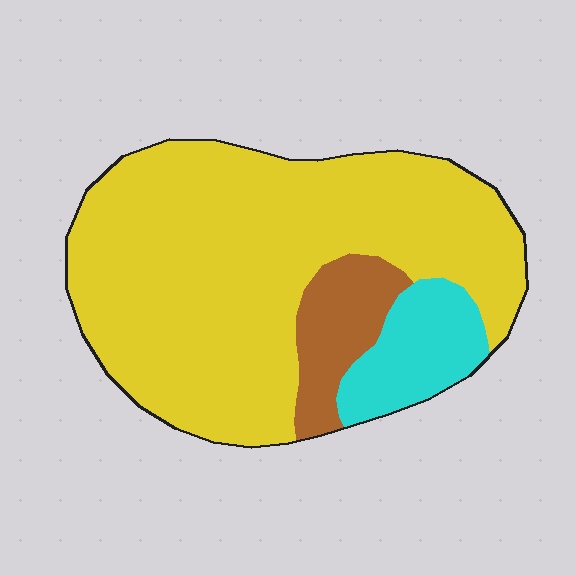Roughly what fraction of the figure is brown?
Brown takes up less than a sixth of the figure.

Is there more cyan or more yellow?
Yellow.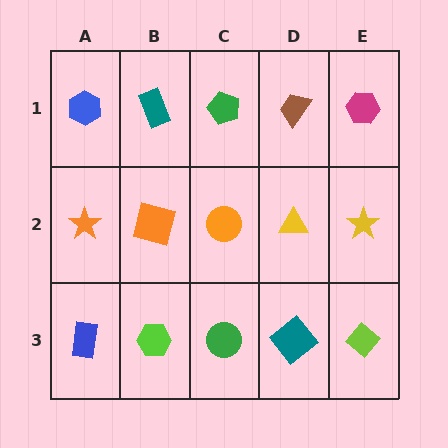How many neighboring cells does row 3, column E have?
2.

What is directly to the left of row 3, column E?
A teal diamond.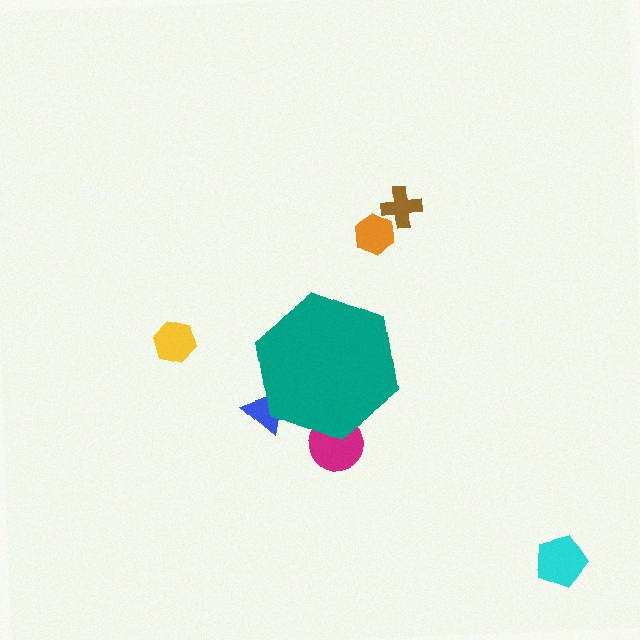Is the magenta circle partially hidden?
Yes, the magenta circle is partially hidden behind the teal hexagon.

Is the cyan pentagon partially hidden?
No, the cyan pentagon is fully visible.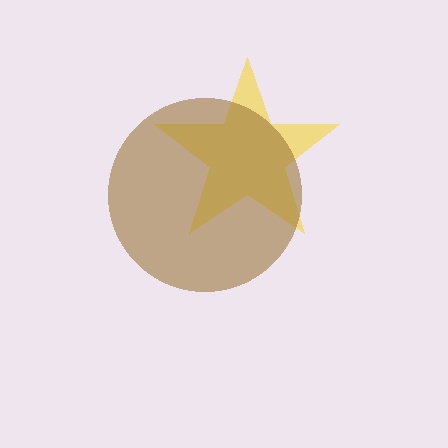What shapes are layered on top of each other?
The layered shapes are: a yellow star, a brown circle.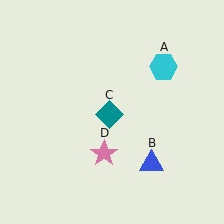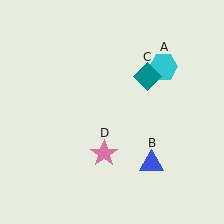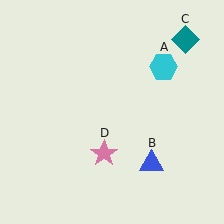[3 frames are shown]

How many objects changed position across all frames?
1 object changed position: teal diamond (object C).